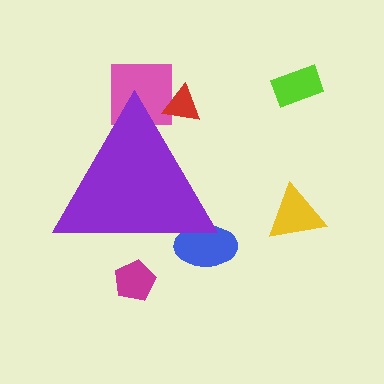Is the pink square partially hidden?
Yes, the pink square is partially hidden behind the purple triangle.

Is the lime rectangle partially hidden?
No, the lime rectangle is fully visible.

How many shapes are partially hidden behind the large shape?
4 shapes are partially hidden.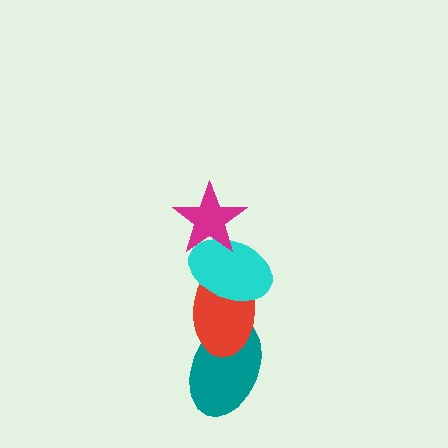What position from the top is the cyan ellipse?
The cyan ellipse is 2nd from the top.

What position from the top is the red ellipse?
The red ellipse is 3rd from the top.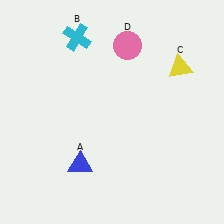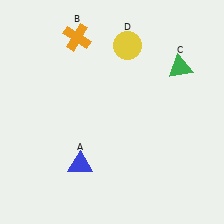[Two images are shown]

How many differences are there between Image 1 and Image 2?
There are 3 differences between the two images.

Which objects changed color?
B changed from cyan to orange. C changed from yellow to green. D changed from pink to yellow.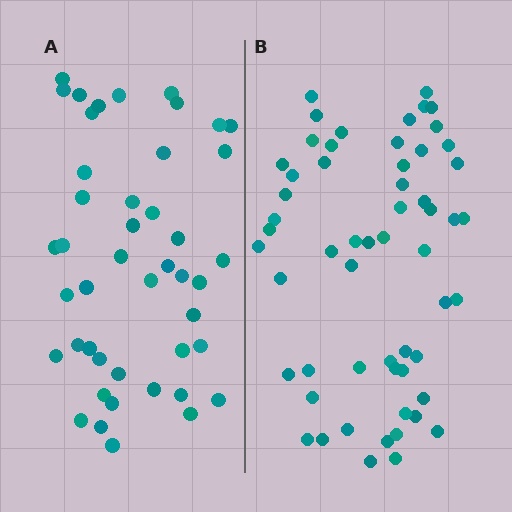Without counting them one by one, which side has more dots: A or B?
Region B (the right region) has more dots.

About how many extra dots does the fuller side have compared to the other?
Region B has roughly 12 or so more dots than region A.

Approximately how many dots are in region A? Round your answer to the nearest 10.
About 40 dots. (The exact count is 45, which rounds to 40.)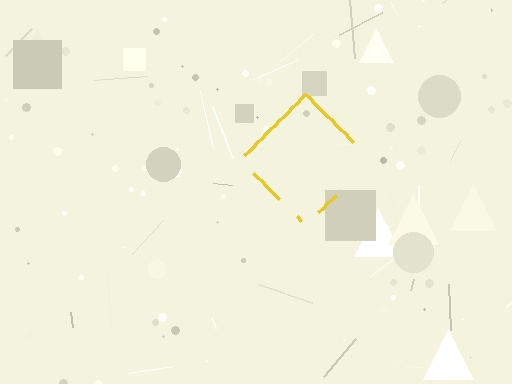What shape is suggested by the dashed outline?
The dashed outline suggests a diamond.